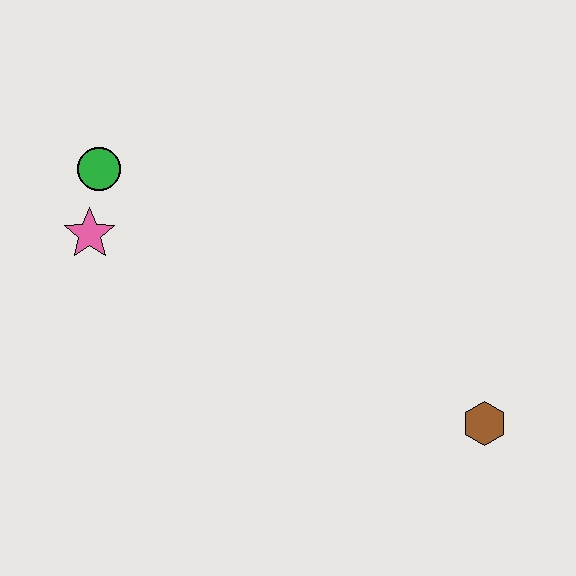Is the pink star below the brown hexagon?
No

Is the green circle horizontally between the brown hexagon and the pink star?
Yes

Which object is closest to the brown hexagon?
The pink star is closest to the brown hexagon.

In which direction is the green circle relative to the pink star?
The green circle is above the pink star.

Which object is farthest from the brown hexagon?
The green circle is farthest from the brown hexagon.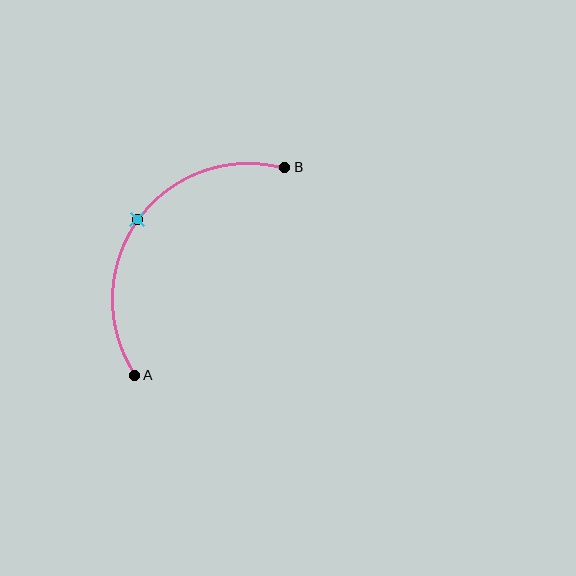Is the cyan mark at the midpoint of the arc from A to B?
Yes. The cyan mark lies on the arc at equal arc-length from both A and B — it is the arc midpoint.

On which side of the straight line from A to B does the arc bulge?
The arc bulges above and to the left of the straight line connecting A and B.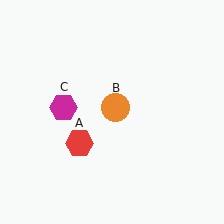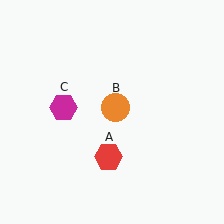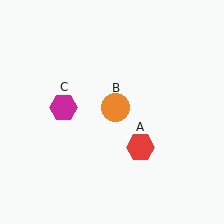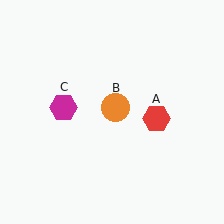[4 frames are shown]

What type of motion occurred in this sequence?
The red hexagon (object A) rotated counterclockwise around the center of the scene.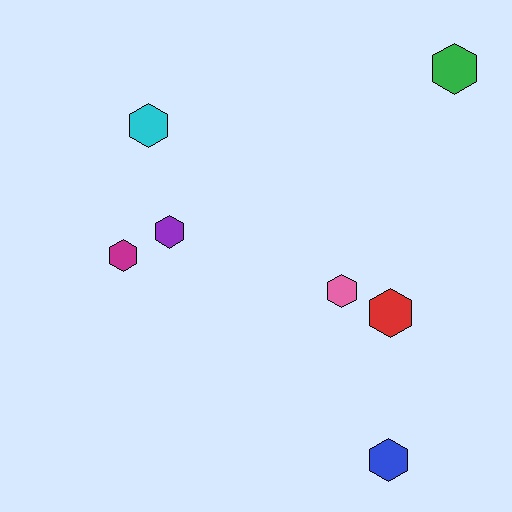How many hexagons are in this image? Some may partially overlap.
There are 7 hexagons.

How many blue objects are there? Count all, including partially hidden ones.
There is 1 blue object.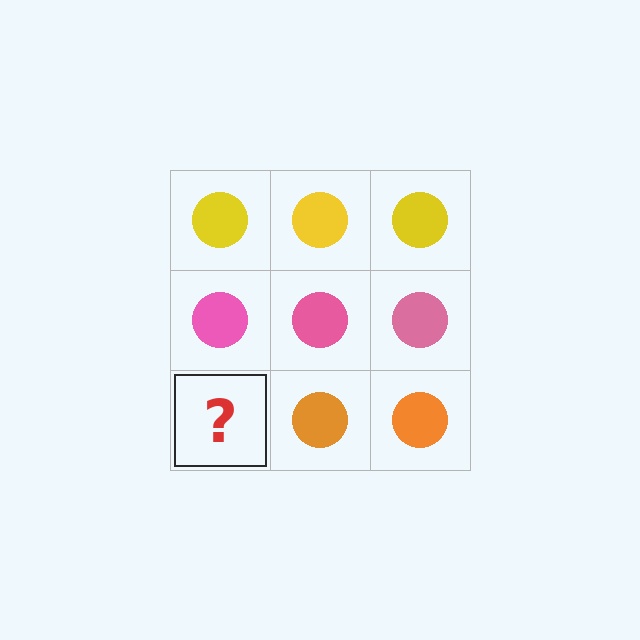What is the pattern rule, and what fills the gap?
The rule is that each row has a consistent color. The gap should be filled with an orange circle.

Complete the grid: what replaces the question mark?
The question mark should be replaced with an orange circle.